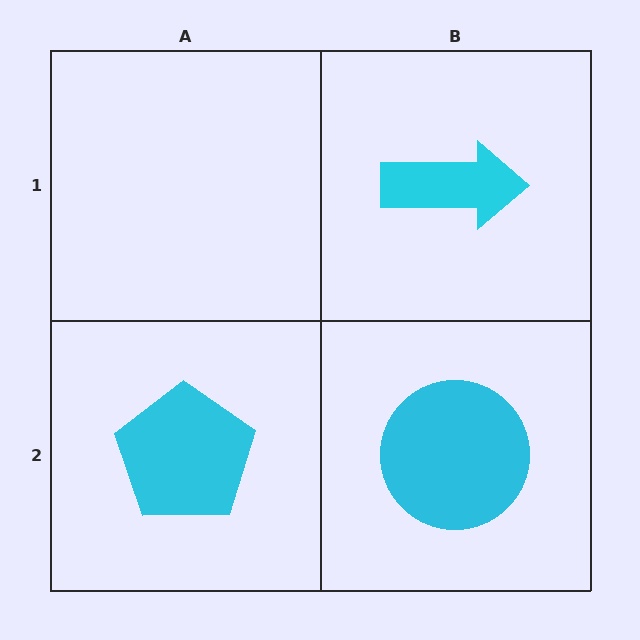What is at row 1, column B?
A cyan arrow.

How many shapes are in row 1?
1 shape.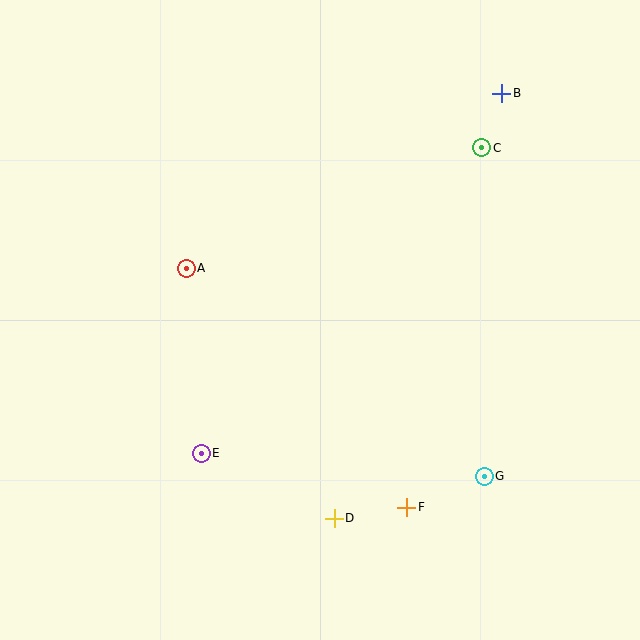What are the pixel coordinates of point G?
Point G is at (484, 476).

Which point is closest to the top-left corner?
Point A is closest to the top-left corner.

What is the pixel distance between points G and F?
The distance between G and F is 84 pixels.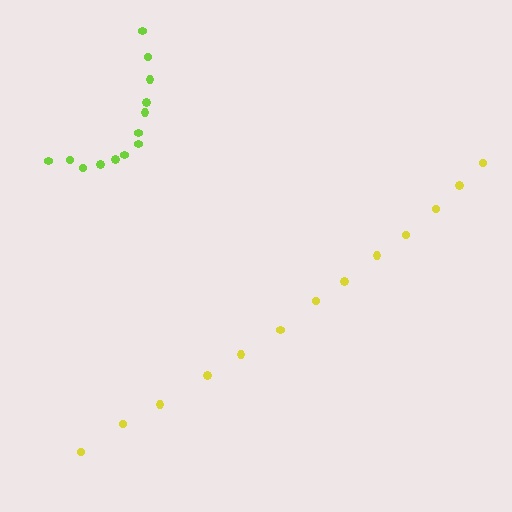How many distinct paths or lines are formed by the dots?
There are 2 distinct paths.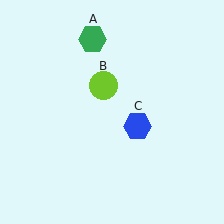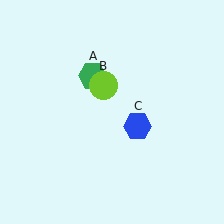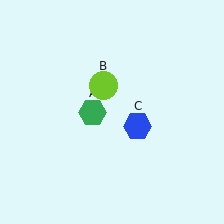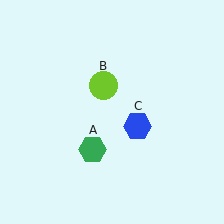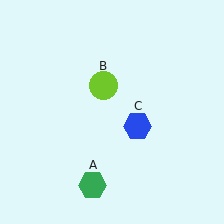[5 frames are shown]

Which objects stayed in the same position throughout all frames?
Lime circle (object B) and blue hexagon (object C) remained stationary.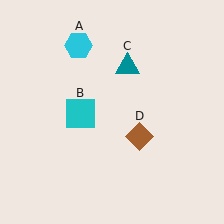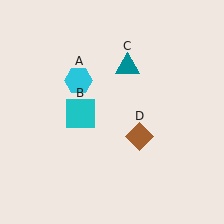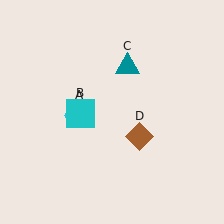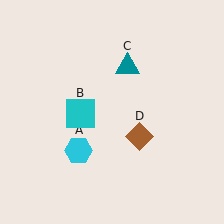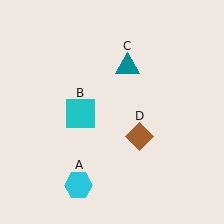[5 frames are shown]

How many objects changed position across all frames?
1 object changed position: cyan hexagon (object A).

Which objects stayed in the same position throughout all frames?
Cyan square (object B) and teal triangle (object C) and brown diamond (object D) remained stationary.